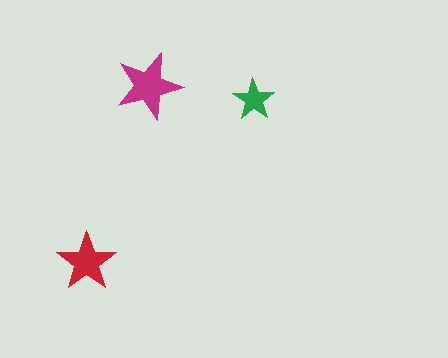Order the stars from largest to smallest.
the magenta one, the red one, the green one.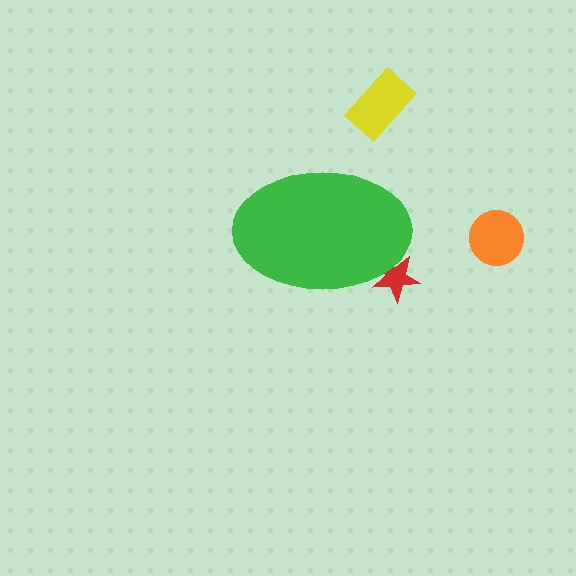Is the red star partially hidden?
Yes, the red star is partially hidden behind the green ellipse.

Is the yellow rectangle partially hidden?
No, the yellow rectangle is fully visible.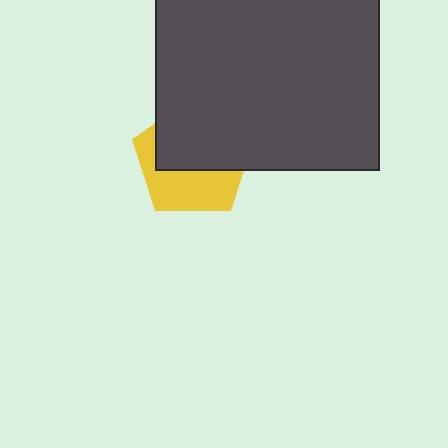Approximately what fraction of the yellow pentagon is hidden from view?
Roughly 56% of the yellow pentagon is hidden behind the dark gray rectangle.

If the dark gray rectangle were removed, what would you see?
You would see the complete yellow pentagon.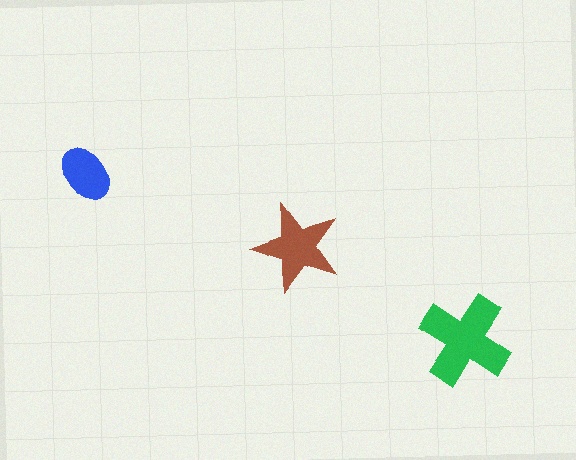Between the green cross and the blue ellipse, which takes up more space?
The green cross.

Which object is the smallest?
The blue ellipse.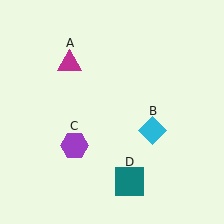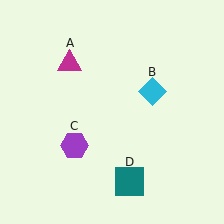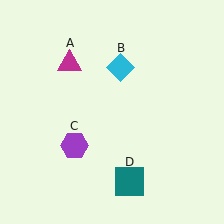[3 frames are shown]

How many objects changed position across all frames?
1 object changed position: cyan diamond (object B).